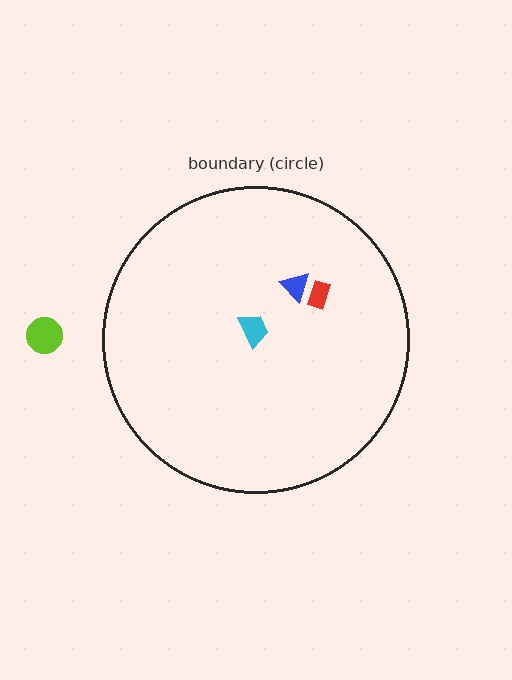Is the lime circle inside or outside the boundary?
Outside.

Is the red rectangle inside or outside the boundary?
Inside.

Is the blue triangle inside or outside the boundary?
Inside.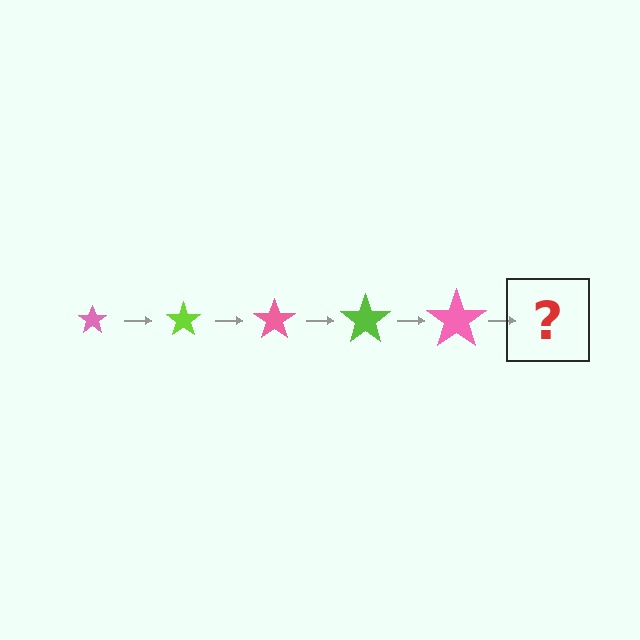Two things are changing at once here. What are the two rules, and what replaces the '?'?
The two rules are that the star grows larger each step and the color cycles through pink and lime. The '?' should be a lime star, larger than the previous one.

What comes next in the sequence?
The next element should be a lime star, larger than the previous one.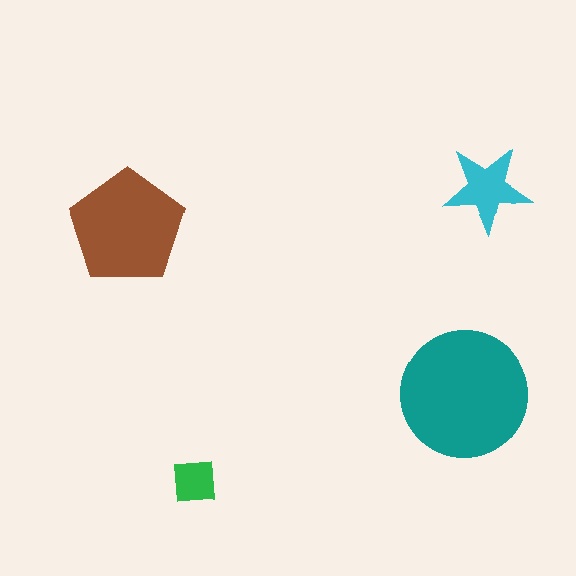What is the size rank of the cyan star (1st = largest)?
3rd.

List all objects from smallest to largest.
The green square, the cyan star, the brown pentagon, the teal circle.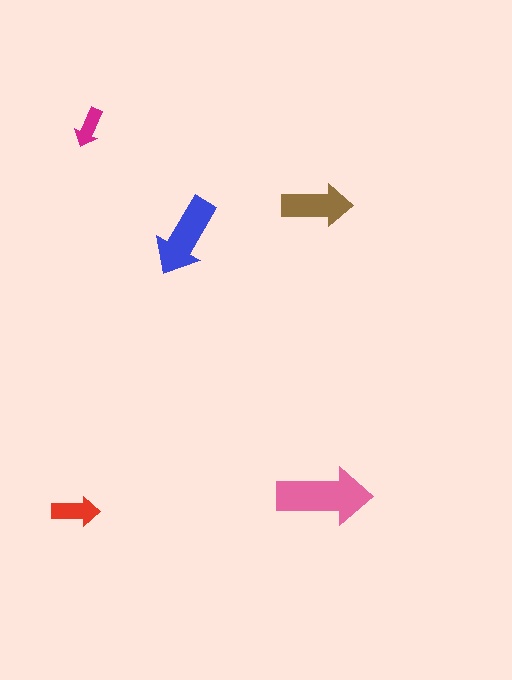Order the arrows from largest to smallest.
the pink one, the blue one, the brown one, the red one, the magenta one.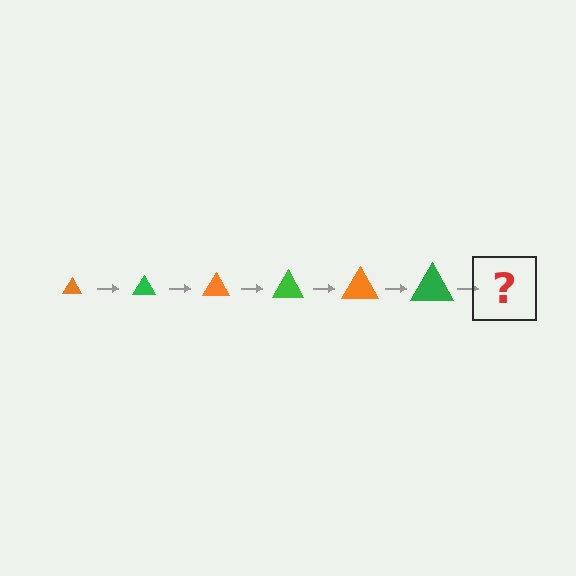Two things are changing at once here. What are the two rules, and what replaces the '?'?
The two rules are that the triangle grows larger each step and the color cycles through orange and green. The '?' should be an orange triangle, larger than the previous one.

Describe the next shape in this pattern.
It should be an orange triangle, larger than the previous one.